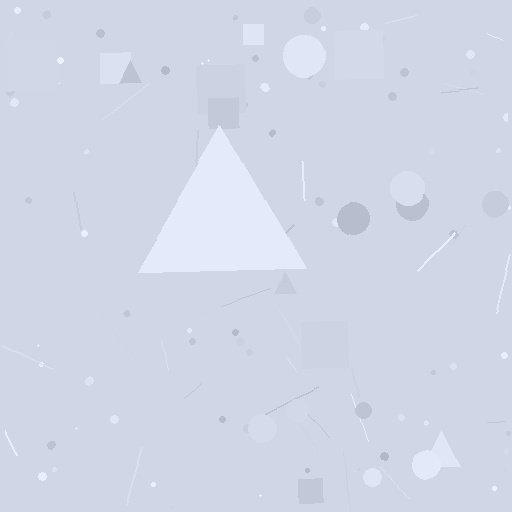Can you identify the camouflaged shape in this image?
The camouflaged shape is a triangle.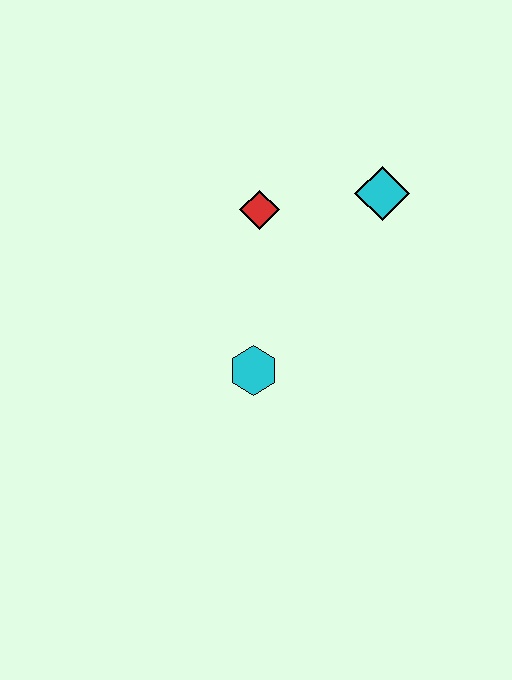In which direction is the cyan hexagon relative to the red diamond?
The cyan hexagon is below the red diamond.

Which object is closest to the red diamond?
The cyan diamond is closest to the red diamond.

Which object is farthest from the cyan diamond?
The cyan hexagon is farthest from the cyan diamond.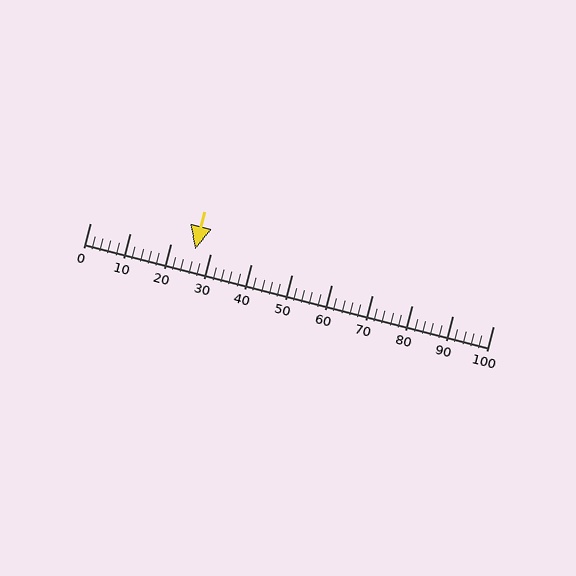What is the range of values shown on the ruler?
The ruler shows values from 0 to 100.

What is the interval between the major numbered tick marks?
The major tick marks are spaced 10 units apart.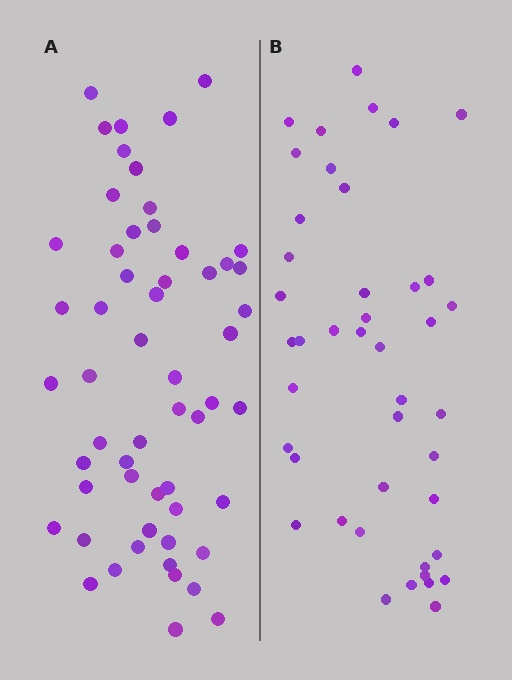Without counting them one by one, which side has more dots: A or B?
Region A (the left region) has more dots.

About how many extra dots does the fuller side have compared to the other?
Region A has approximately 15 more dots than region B.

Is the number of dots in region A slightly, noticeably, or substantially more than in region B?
Region A has noticeably more, but not dramatically so. The ratio is roughly 1.3 to 1.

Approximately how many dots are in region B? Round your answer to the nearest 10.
About 40 dots. (The exact count is 43, which rounds to 40.)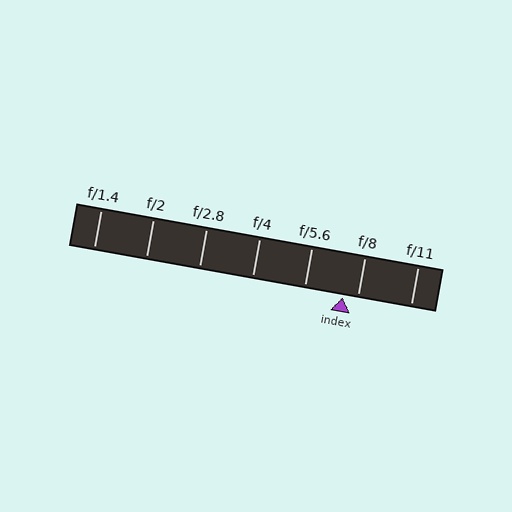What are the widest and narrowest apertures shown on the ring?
The widest aperture shown is f/1.4 and the narrowest is f/11.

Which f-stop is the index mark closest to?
The index mark is closest to f/8.